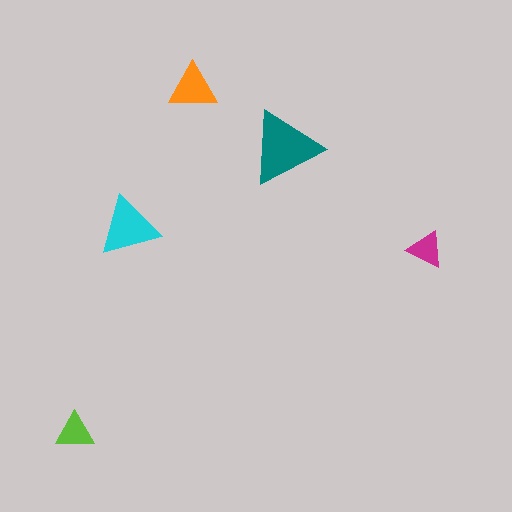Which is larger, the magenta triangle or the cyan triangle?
The cyan one.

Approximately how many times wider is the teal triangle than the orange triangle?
About 1.5 times wider.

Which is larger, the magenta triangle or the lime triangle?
The lime one.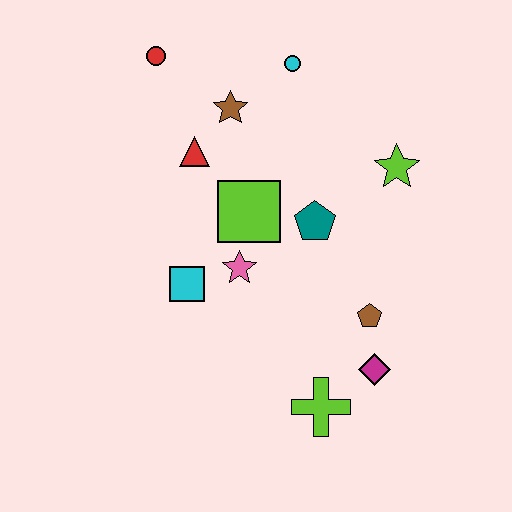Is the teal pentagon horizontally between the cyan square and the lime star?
Yes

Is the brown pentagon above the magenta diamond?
Yes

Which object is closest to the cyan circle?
The brown star is closest to the cyan circle.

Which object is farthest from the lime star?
The red circle is farthest from the lime star.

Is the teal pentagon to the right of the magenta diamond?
No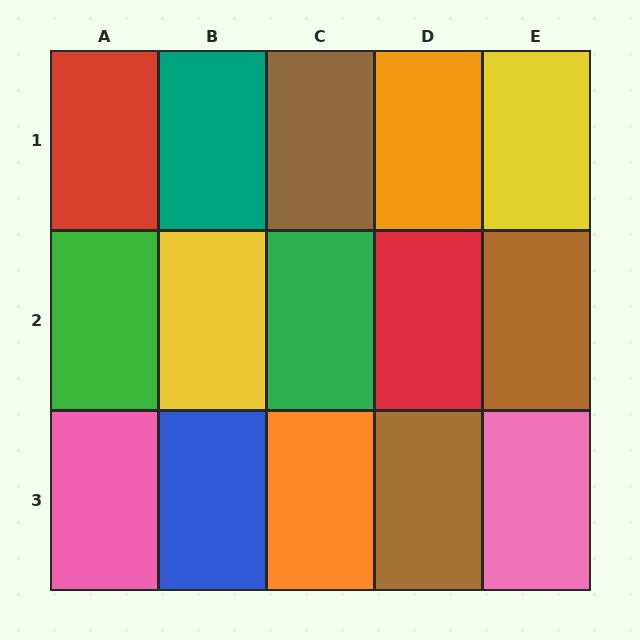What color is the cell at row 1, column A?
Red.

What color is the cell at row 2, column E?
Brown.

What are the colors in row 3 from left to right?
Pink, blue, orange, brown, pink.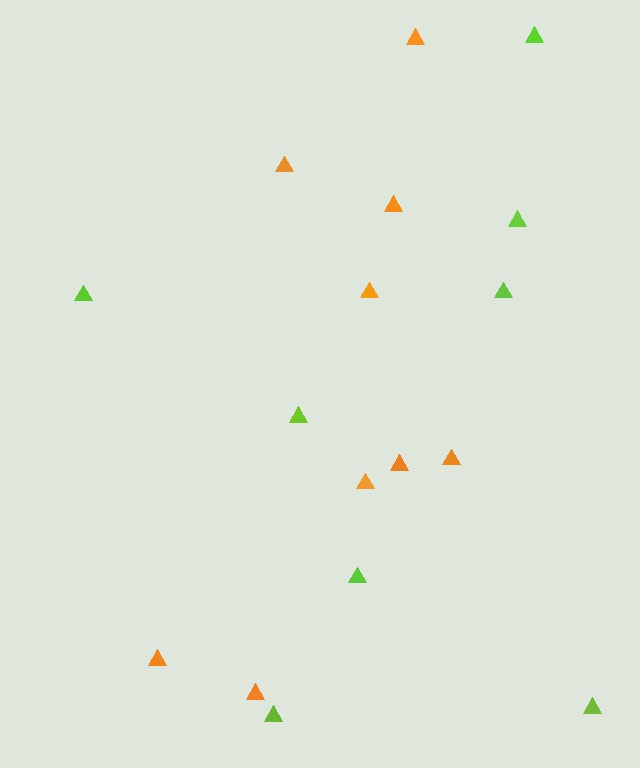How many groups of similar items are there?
There are 2 groups: one group of lime triangles (8) and one group of orange triangles (9).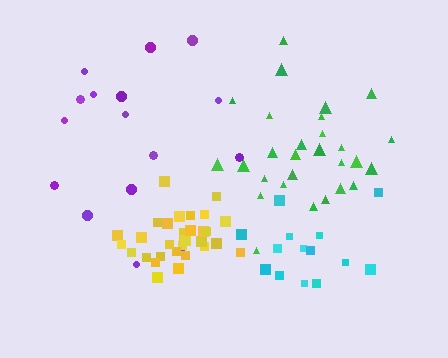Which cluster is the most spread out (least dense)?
Purple.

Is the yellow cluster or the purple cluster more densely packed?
Yellow.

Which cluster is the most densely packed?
Yellow.